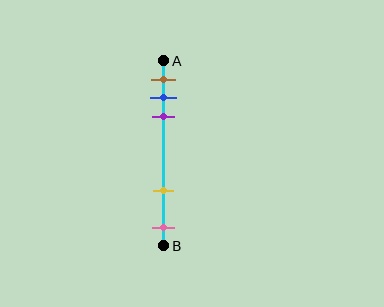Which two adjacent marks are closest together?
The blue and purple marks are the closest adjacent pair.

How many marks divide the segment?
There are 5 marks dividing the segment.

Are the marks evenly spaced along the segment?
No, the marks are not evenly spaced.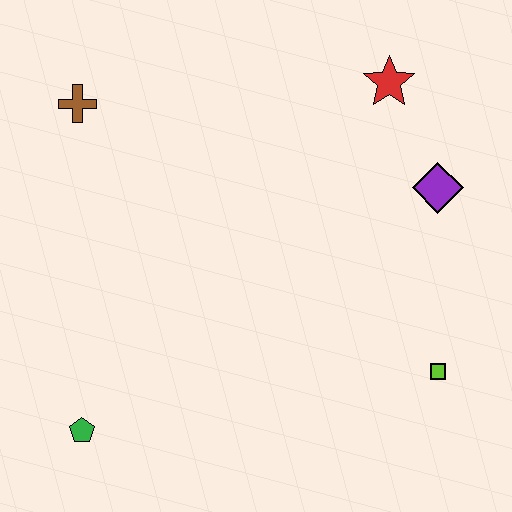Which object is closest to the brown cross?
The red star is closest to the brown cross.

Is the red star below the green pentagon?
No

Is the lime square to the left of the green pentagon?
No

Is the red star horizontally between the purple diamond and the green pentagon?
Yes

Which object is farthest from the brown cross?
The lime square is farthest from the brown cross.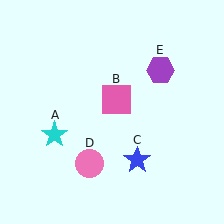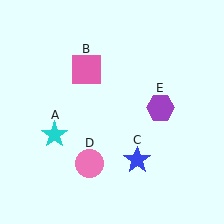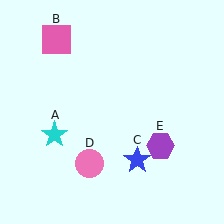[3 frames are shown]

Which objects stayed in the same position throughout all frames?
Cyan star (object A) and blue star (object C) and pink circle (object D) remained stationary.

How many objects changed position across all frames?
2 objects changed position: pink square (object B), purple hexagon (object E).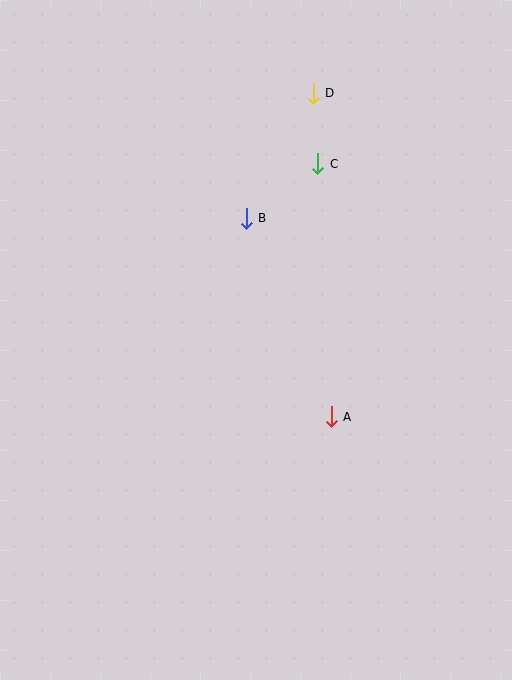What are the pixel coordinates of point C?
Point C is at (318, 164).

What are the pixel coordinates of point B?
Point B is at (246, 218).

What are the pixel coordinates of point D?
Point D is at (313, 93).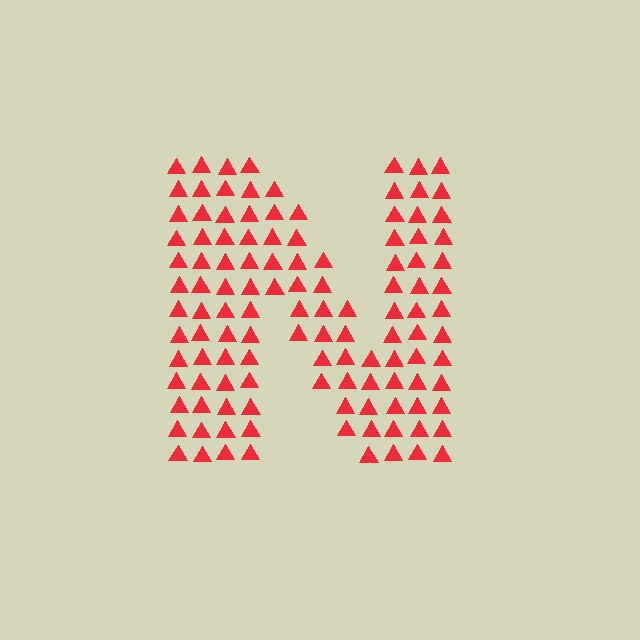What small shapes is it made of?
It is made of small triangles.